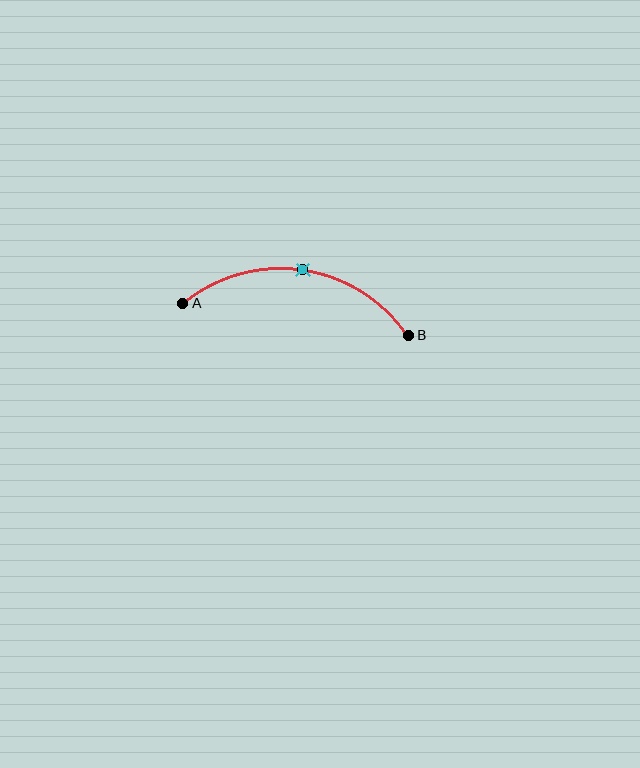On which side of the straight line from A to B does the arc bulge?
The arc bulges above the straight line connecting A and B.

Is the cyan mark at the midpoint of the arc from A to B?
Yes. The cyan mark lies on the arc at equal arc-length from both A and B — it is the arc midpoint.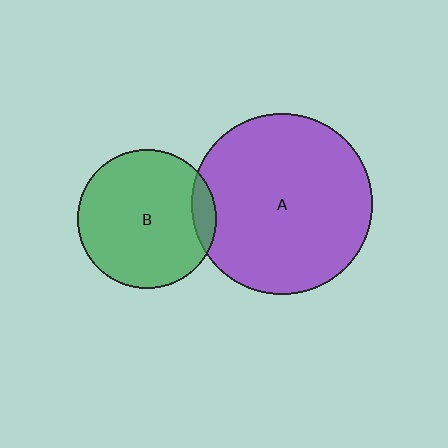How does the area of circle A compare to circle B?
Approximately 1.7 times.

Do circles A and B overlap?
Yes.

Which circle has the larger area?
Circle A (purple).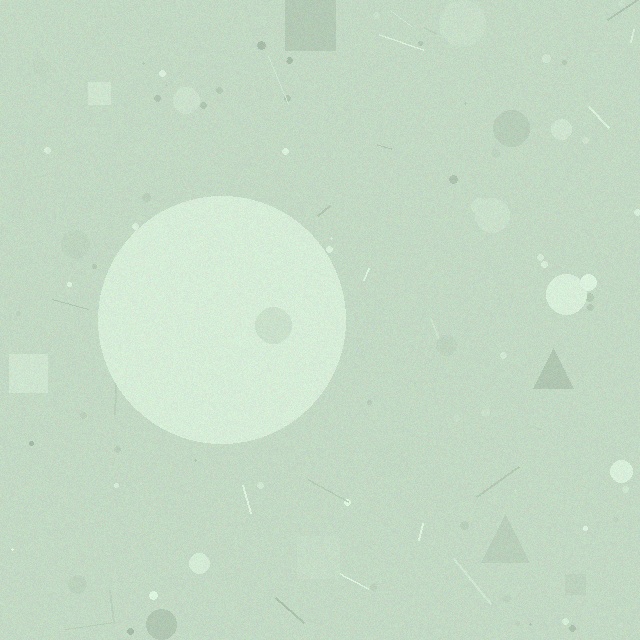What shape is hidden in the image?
A circle is hidden in the image.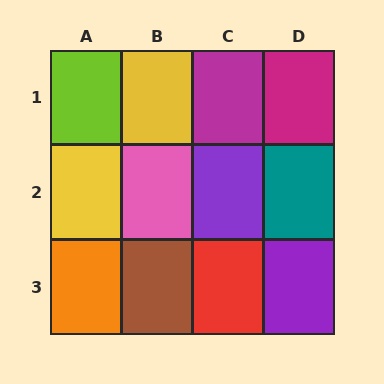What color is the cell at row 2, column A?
Yellow.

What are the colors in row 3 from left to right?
Orange, brown, red, purple.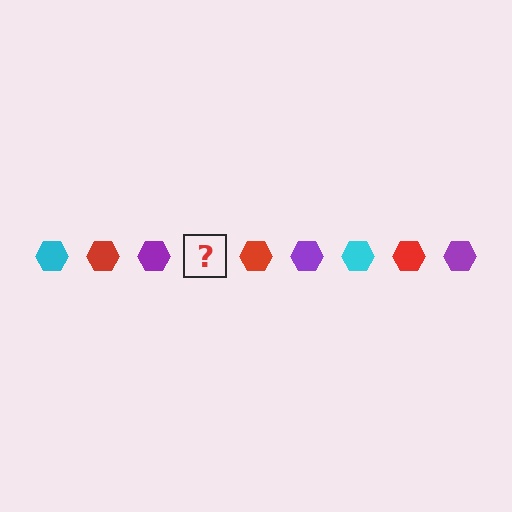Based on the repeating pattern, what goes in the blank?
The blank should be a cyan hexagon.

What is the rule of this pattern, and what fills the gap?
The rule is that the pattern cycles through cyan, red, purple hexagons. The gap should be filled with a cyan hexagon.